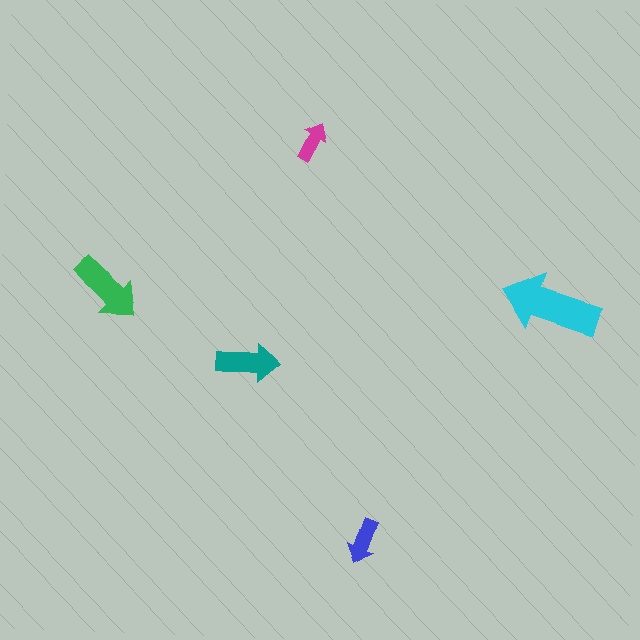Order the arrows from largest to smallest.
the cyan one, the green one, the teal one, the blue one, the magenta one.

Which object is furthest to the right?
The cyan arrow is rightmost.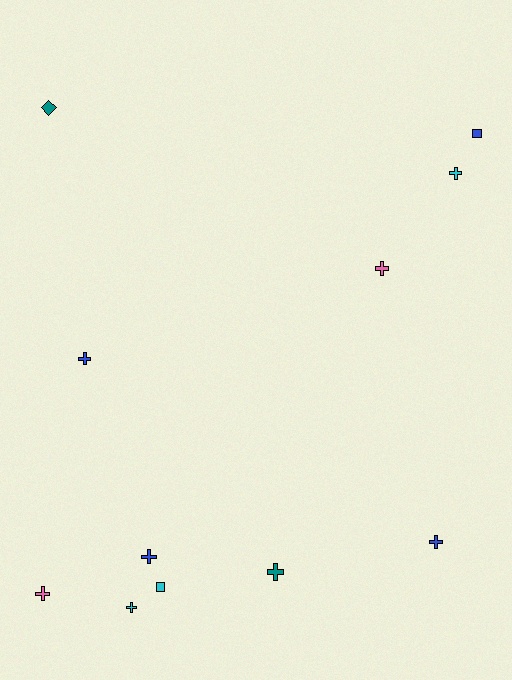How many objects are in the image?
There are 11 objects.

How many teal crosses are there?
There is 1 teal cross.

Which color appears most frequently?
Blue, with 4 objects.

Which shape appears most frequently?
Cross, with 8 objects.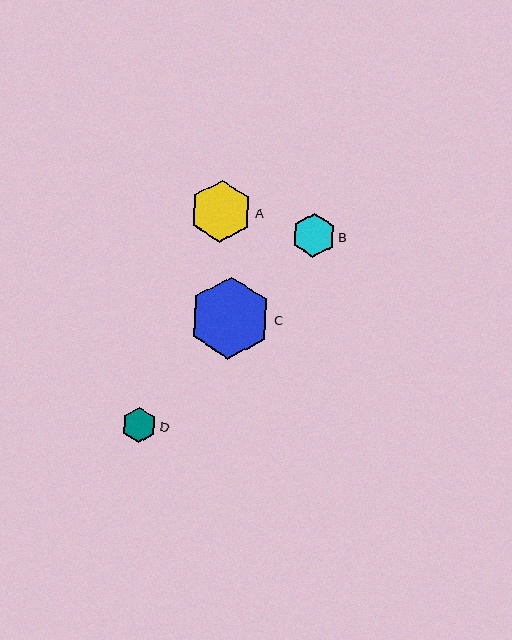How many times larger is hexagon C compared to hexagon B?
Hexagon C is approximately 1.9 times the size of hexagon B.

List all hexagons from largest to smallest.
From largest to smallest: C, A, B, D.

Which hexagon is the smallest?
Hexagon D is the smallest with a size of approximately 35 pixels.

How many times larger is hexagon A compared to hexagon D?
Hexagon A is approximately 1.8 times the size of hexagon D.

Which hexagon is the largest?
Hexagon C is the largest with a size of approximately 82 pixels.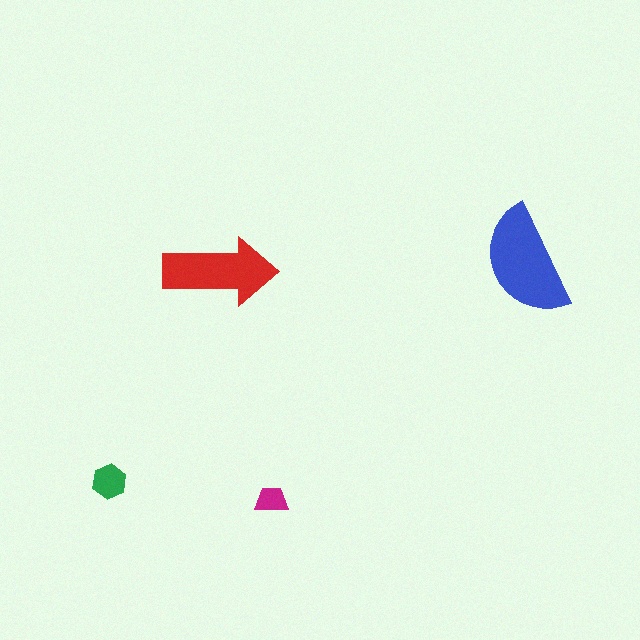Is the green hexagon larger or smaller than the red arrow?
Smaller.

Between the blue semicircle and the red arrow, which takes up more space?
The blue semicircle.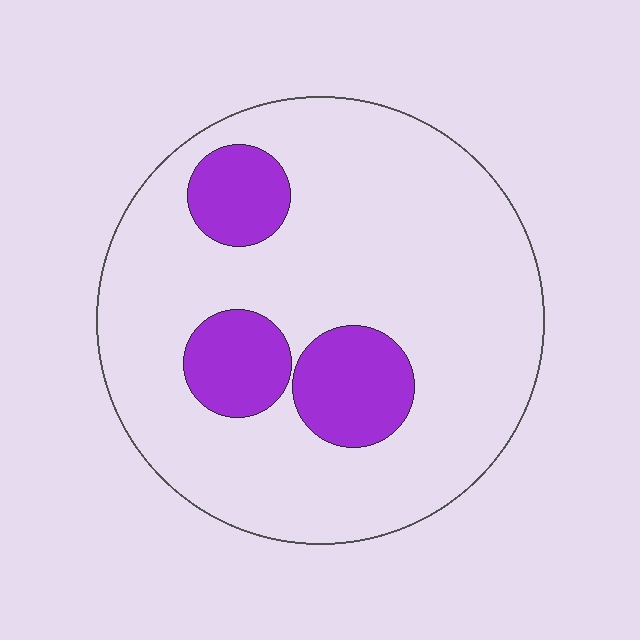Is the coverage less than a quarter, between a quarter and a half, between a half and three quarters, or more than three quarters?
Less than a quarter.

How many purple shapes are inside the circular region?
3.